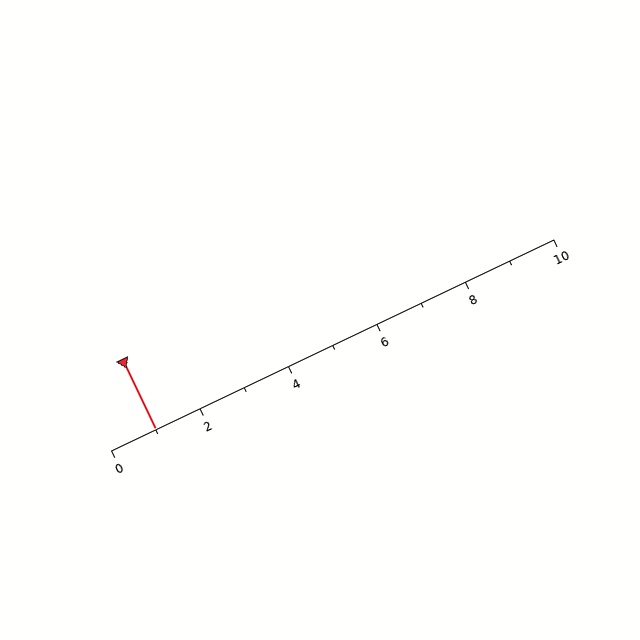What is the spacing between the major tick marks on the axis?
The major ticks are spaced 2 apart.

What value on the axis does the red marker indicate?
The marker indicates approximately 1.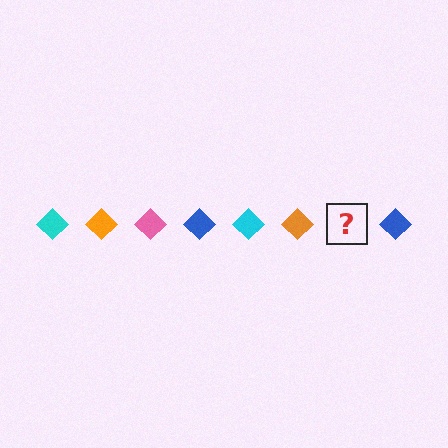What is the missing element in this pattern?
The missing element is a pink diamond.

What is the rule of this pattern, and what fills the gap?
The rule is that the pattern cycles through cyan, orange, pink, blue diamonds. The gap should be filled with a pink diamond.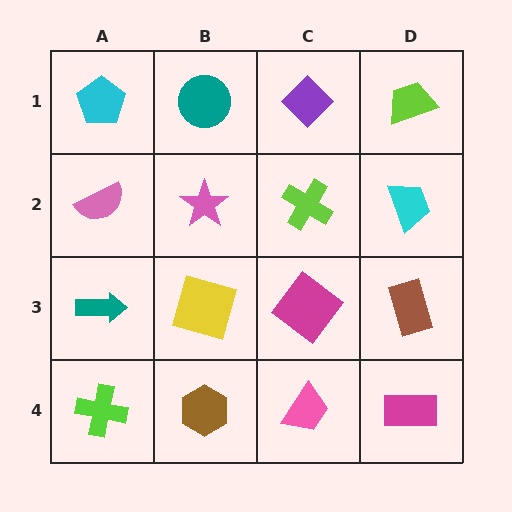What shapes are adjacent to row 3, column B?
A pink star (row 2, column B), a brown hexagon (row 4, column B), a teal arrow (row 3, column A), a magenta diamond (row 3, column C).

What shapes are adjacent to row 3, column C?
A lime cross (row 2, column C), a pink trapezoid (row 4, column C), a yellow square (row 3, column B), a brown rectangle (row 3, column D).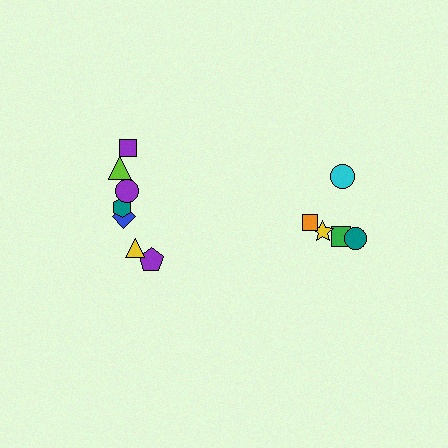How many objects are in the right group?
There are 5 objects.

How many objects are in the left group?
There are 7 objects.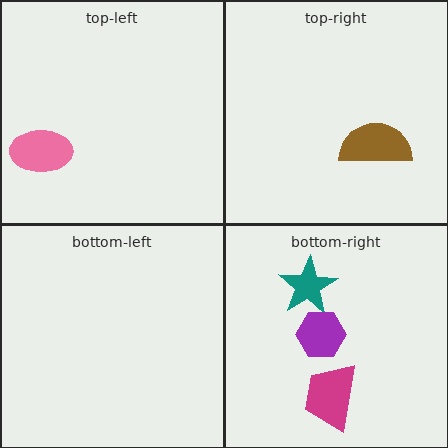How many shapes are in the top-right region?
1.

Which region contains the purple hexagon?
The bottom-right region.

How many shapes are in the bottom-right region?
3.